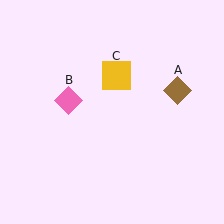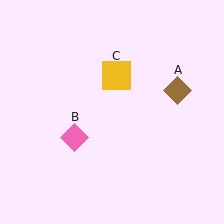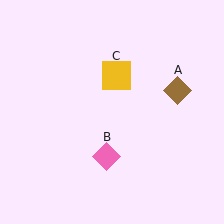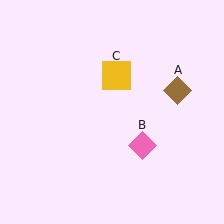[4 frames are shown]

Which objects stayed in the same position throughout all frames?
Brown diamond (object A) and yellow square (object C) remained stationary.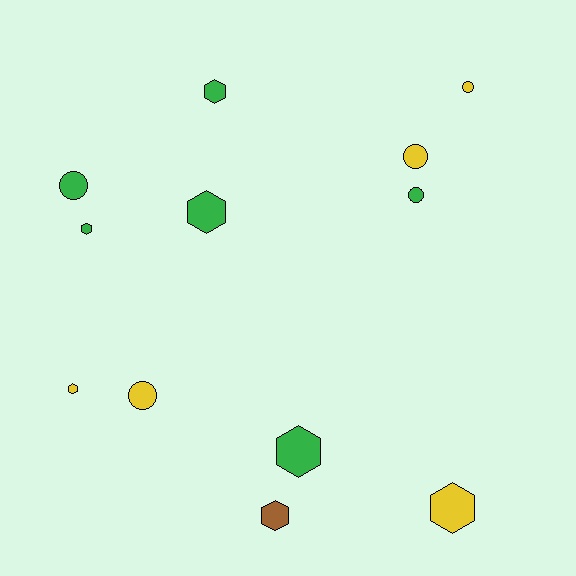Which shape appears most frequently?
Hexagon, with 7 objects.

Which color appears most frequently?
Green, with 6 objects.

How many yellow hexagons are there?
There are 2 yellow hexagons.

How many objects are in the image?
There are 12 objects.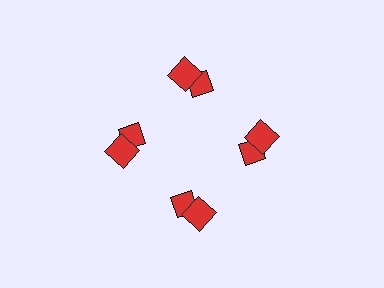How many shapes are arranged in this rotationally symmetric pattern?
There are 8 shapes, arranged in 4 groups of 2.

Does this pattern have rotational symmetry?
Yes, this pattern has 4-fold rotational symmetry. It looks the same after rotating 90 degrees around the center.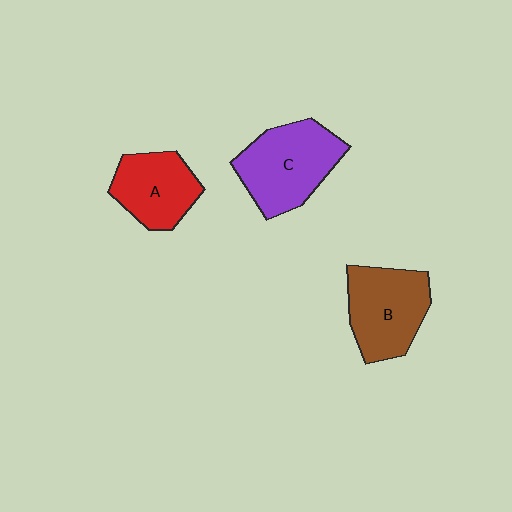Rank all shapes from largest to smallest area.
From largest to smallest: C (purple), B (brown), A (red).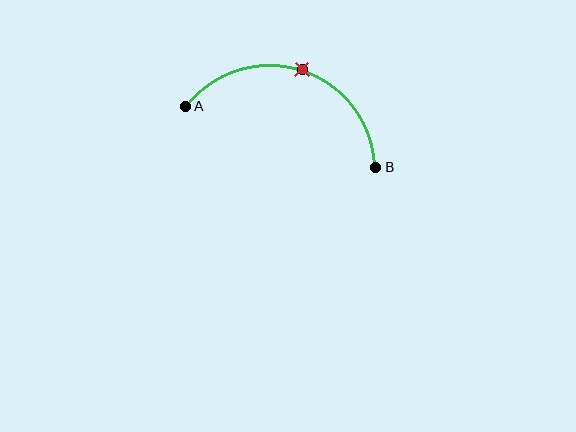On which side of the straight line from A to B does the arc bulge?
The arc bulges above the straight line connecting A and B.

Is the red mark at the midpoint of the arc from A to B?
Yes. The red mark lies on the arc at equal arc-length from both A and B — it is the arc midpoint.